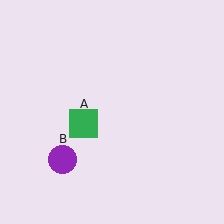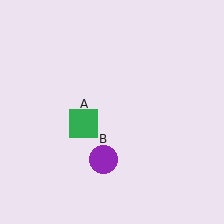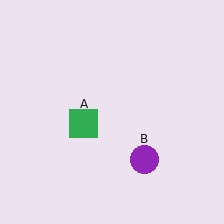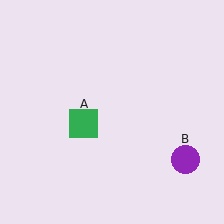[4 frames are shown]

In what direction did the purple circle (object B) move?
The purple circle (object B) moved right.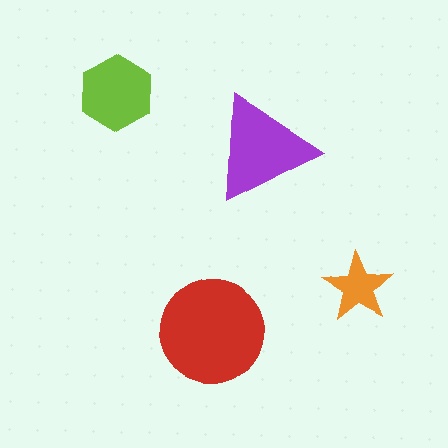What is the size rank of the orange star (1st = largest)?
4th.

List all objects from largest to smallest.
The red circle, the purple triangle, the lime hexagon, the orange star.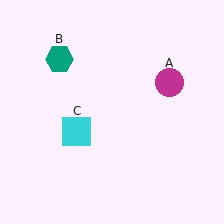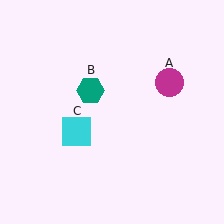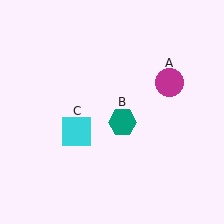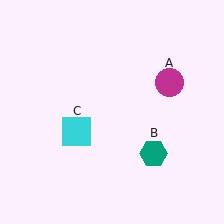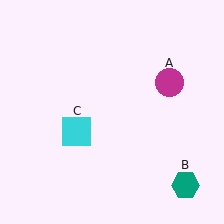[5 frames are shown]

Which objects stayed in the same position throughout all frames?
Magenta circle (object A) and cyan square (object C) remained stationary.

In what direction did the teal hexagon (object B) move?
The teal hexagon (object B) moved down and to the right.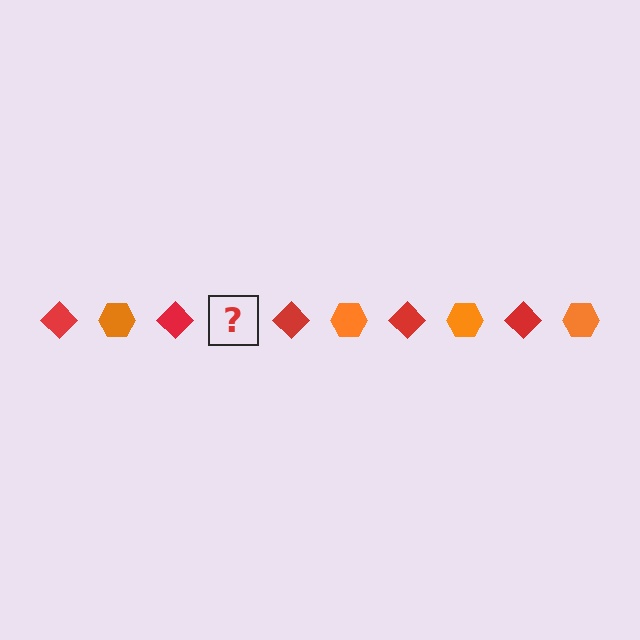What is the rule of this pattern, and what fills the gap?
The rule is that the pattern alternates between red diamond and orange hexagon. The gap should be filled with an orange hexagon.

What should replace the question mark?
The question mark should be replaced with an orange hexagon.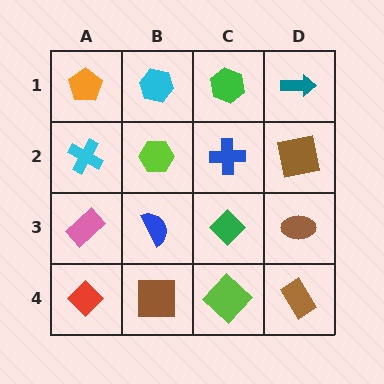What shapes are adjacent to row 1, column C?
A blue cross (row 2, column C), a cyan hexagon (row 1, column B), a teal arrow (row 1, column D).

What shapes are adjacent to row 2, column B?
A cyan hexagon (row 1, column B), a blue semicircle (row 3, column B), a cyan cross (row 2, column A), a blue cross (row 2, column C).